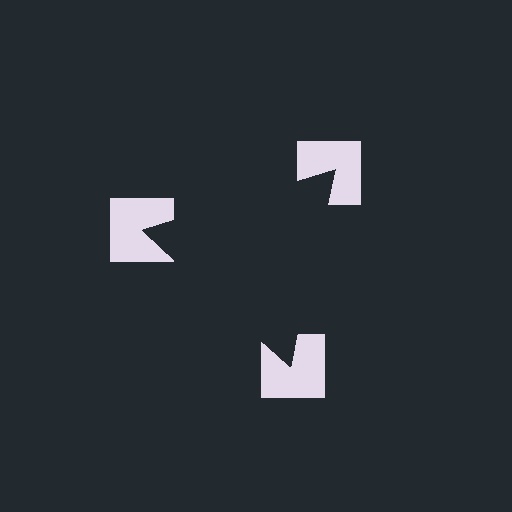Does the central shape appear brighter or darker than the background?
It typically appears slightly darker than the background, even though no actual brightness change is drawn.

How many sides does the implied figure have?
3 sides.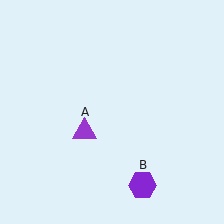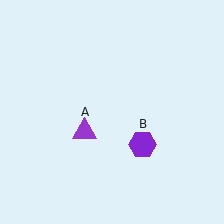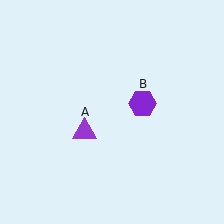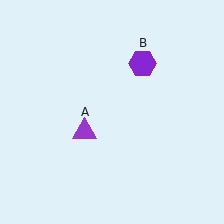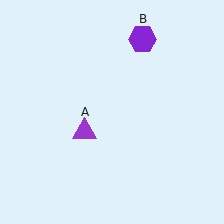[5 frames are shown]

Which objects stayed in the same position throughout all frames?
Purple triangle (object A) remained stationary.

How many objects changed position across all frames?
1 object changed position: purple hexagon (object B).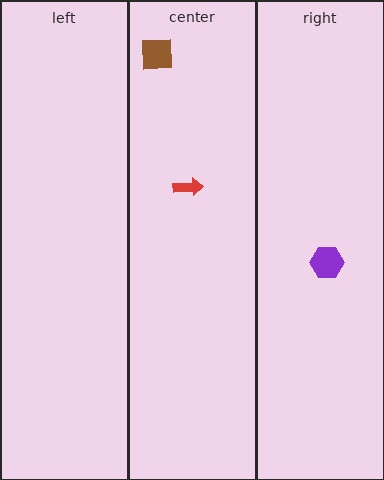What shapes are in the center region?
The brown square, the red arrow.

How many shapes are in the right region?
1.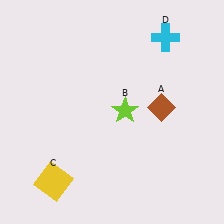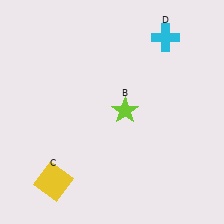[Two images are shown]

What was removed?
The brown diamond (A) was removed in Image 2.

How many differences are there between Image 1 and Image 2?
There is 1 difference between the two images.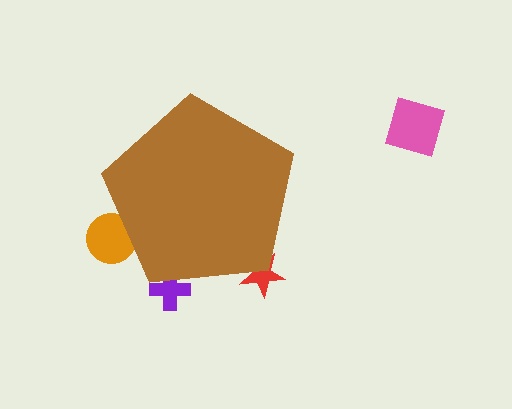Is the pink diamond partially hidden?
No, the pink diamond is fully visible.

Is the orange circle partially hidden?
Yes, the orange circle is partially hidden behind the brown pentagon.